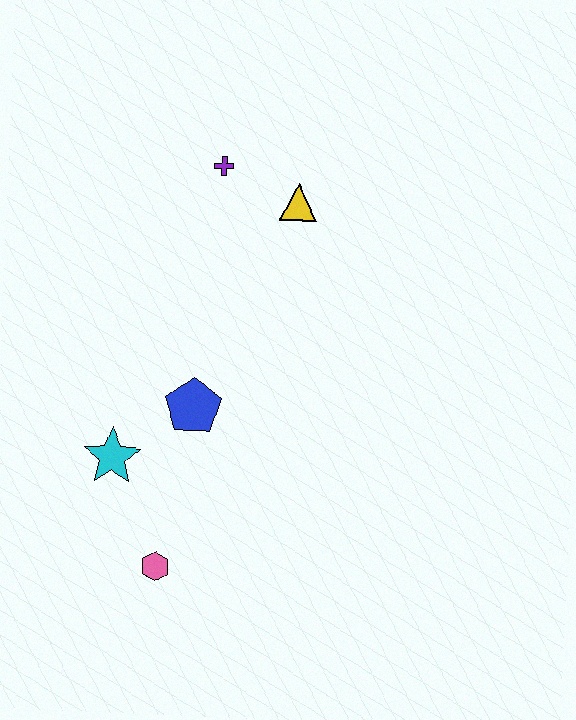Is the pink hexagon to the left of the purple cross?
Yes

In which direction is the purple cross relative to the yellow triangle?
The purple cross is to the left of the yellow triangle.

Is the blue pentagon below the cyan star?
No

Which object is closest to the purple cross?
The yellow triangle is closest to the purple cross.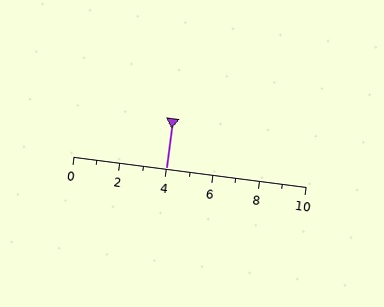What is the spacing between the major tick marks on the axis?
The major ticks are spaced 2 apart.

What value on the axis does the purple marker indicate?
The marker indicates approximately 4.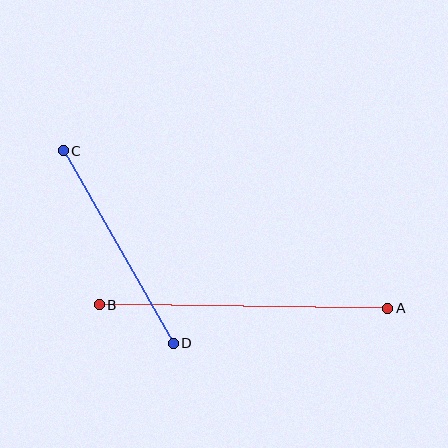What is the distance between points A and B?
The distance is approximately 289 pixels.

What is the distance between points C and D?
The distance is approximately 222 pixels.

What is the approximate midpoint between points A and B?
The midpoint is at approximately (244, 307) pixels.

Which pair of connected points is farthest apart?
Points A and B are farthest apart.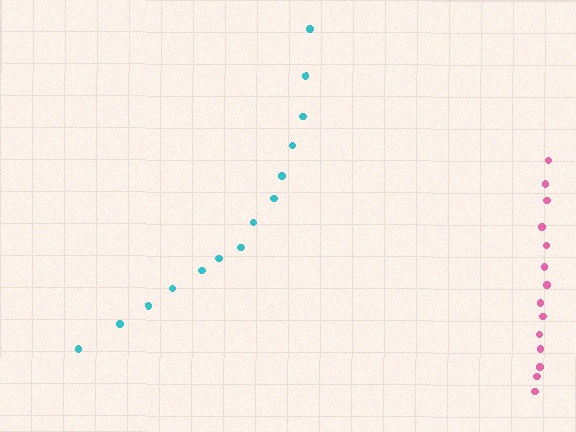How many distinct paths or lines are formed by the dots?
There are 2 distinct paths.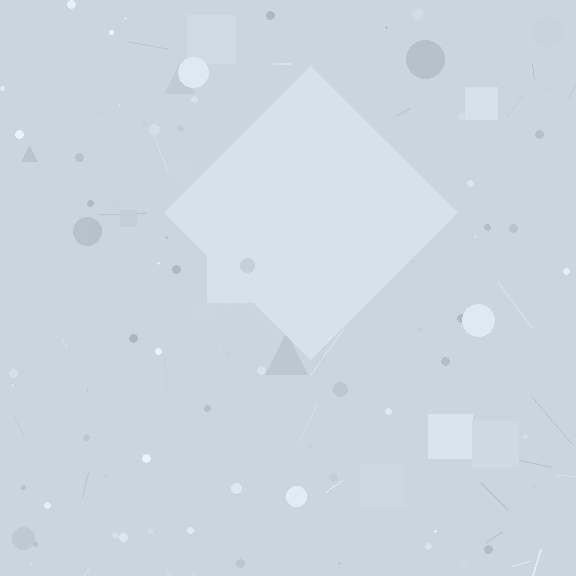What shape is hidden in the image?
A diamond is hidden in the image.